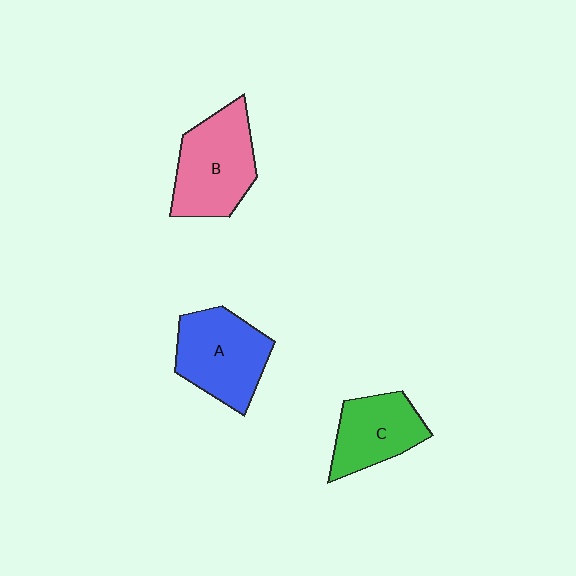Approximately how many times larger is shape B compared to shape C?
Approximately 1.3 times.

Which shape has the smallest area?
Shape C (green).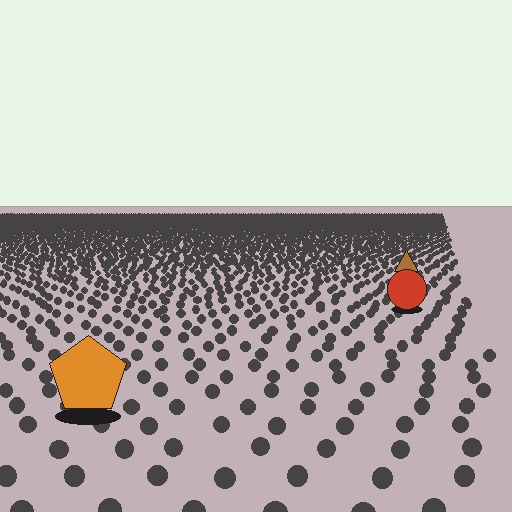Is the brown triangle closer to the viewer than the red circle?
No. The red circle is closer — you can tell from the texture gradient: the ground texture is coarser near it.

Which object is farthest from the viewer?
The brown triangle is farthest from the viewer. It appears smaller and the ground texture around it is denser.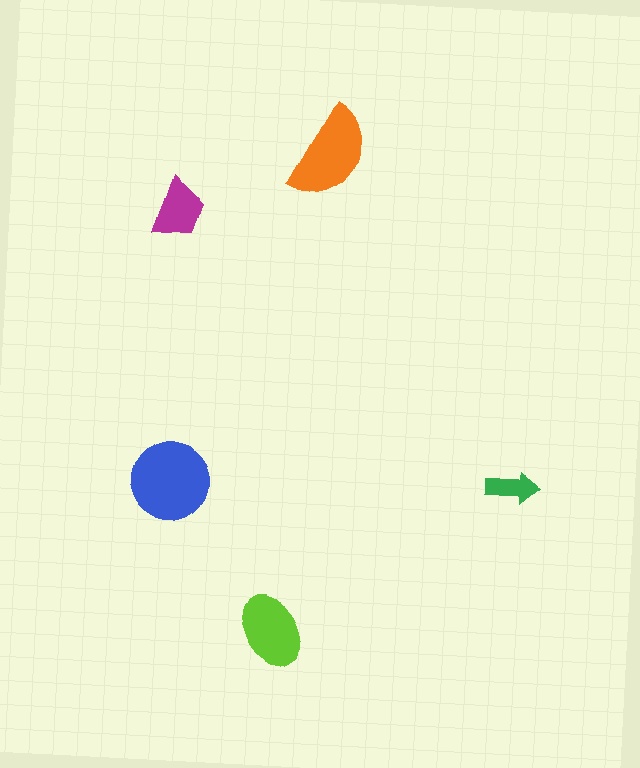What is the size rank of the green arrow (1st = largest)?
5th.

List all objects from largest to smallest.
The blue circle, the orange semicircle, the lime ellipse, the magenta trapezoid, the green arrow.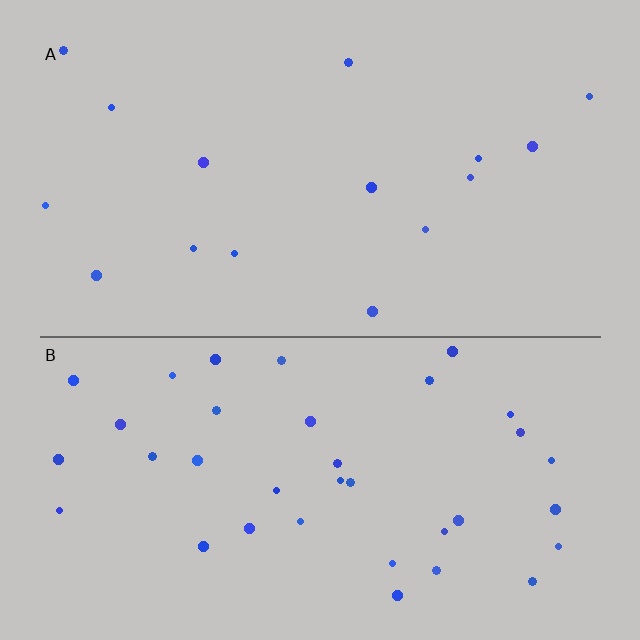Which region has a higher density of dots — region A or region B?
B (the bottom).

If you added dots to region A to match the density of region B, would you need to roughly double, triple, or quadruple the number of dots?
Approximately double.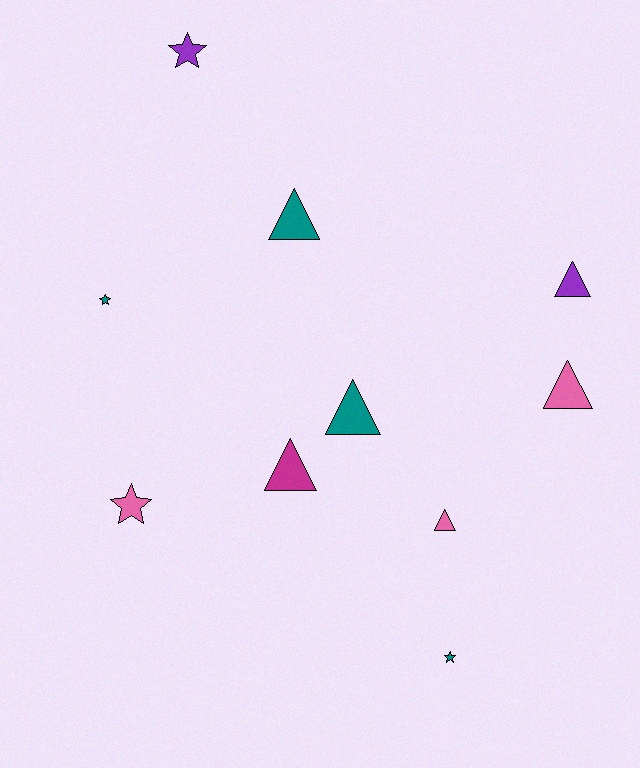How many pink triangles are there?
There are 2 pink triangles.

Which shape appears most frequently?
Triangle, with 6 objects.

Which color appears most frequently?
Teal, with 4 objects.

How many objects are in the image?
There are 10 objects.